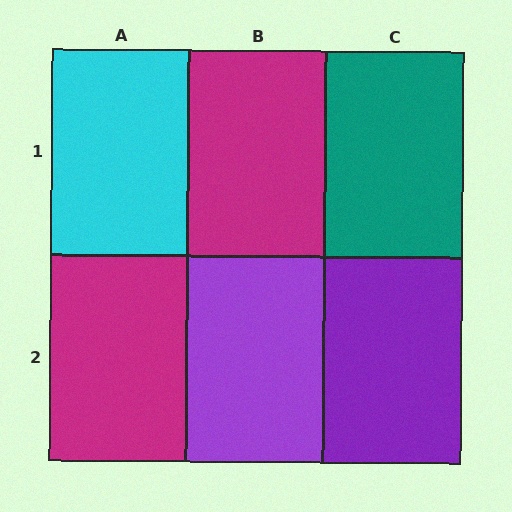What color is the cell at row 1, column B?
Magenta.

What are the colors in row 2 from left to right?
Magenta, purple, purple.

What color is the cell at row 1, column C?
Teal.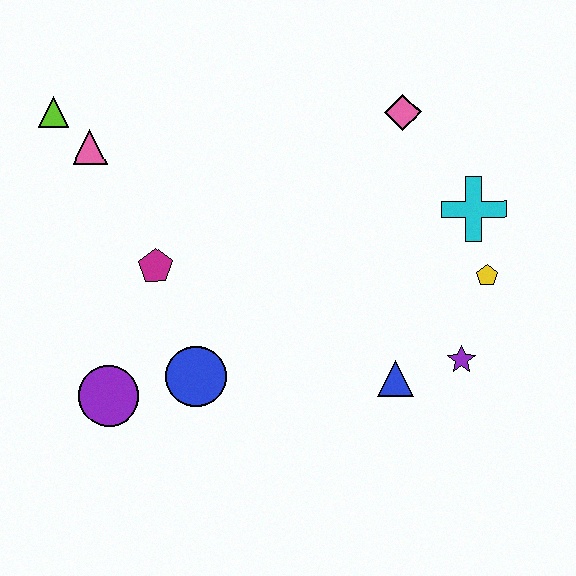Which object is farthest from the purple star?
The lime triangle is farthest from the purple star.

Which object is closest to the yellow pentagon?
The cyan cross is closest to the yellow pentagon.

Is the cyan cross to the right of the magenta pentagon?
Yes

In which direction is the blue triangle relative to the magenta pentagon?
The blue triangle is to the right of the magenta pentagon.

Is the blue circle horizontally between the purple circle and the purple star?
Yes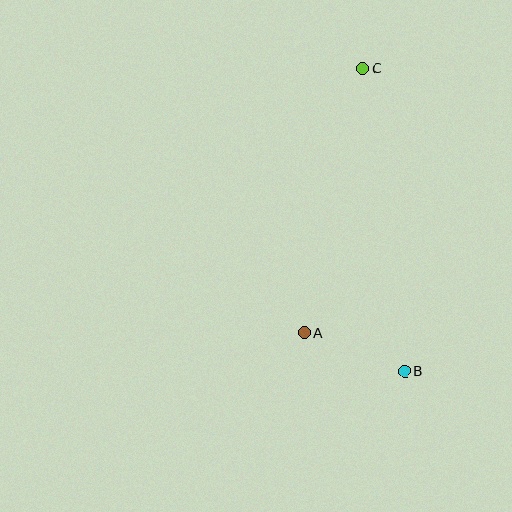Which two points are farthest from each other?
Points B and C are farthest from each other.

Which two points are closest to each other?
Points A and B are closest to each other.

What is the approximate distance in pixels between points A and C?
The distance between A and C is approximately 271 pixels.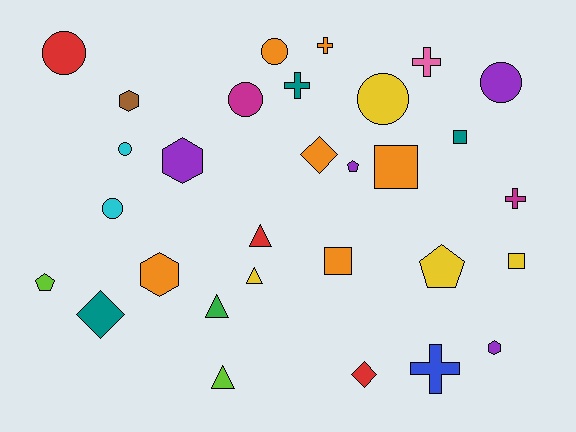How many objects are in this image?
There are 30 objects.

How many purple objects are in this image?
There are 4 purple objects.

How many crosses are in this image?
There are 5 crosses.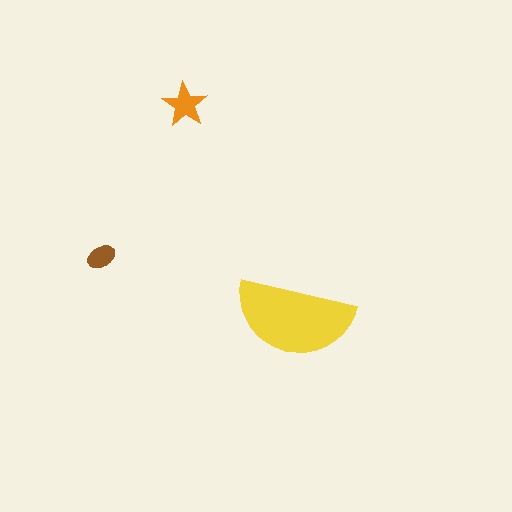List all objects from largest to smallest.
The yellow semicircle, the orange star, the brown ellipse.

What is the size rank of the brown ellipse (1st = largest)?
3rd.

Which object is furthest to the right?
The yellow semicircle is rightmost.